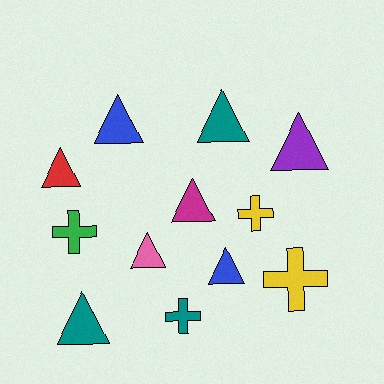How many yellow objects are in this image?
There are 2 yellow objects.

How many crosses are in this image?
There are 4 crosses.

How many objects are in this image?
There are 12 objects.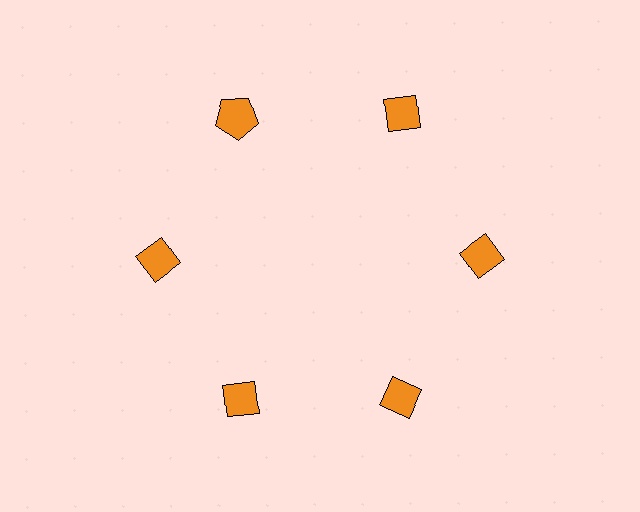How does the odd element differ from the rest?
It has a different shape: pentagon instead of diamond.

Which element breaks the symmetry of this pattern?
The orange pentagon at roughly the 11 o'clock position breaks the symmetry. All other shapes are orange diamonds.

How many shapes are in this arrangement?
There are 6 shapes arranged in a ring pattern.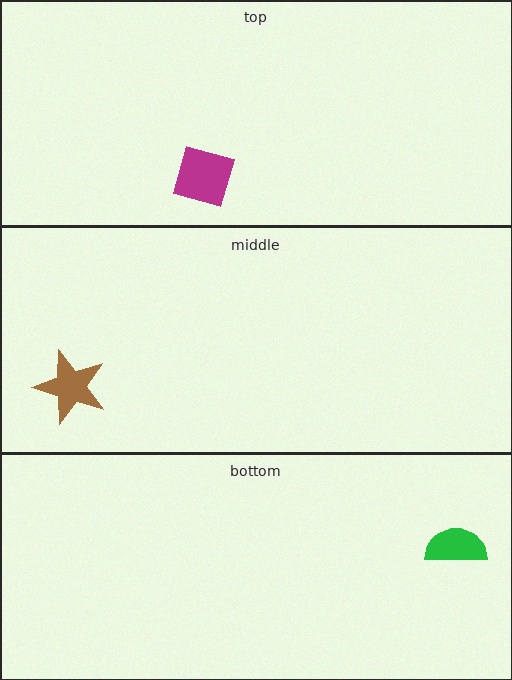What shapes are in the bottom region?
The green semicircle.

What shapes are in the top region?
The magenta square.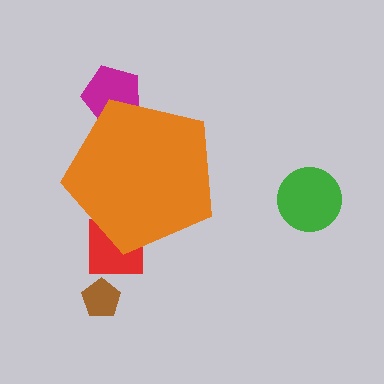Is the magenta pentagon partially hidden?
Yes, the magenta pentagon is partially hidden behind the orange pentagon.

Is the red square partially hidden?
Yes, the red square is partially hidden behind the orange pentagon.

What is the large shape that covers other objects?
An orange pentagon.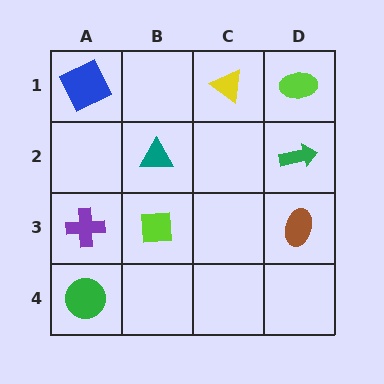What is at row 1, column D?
A lime ellipse.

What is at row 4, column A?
A green circle.